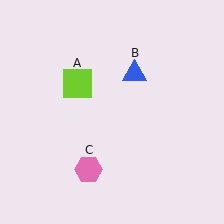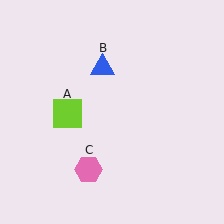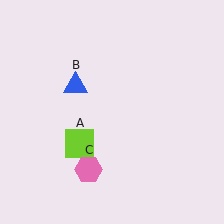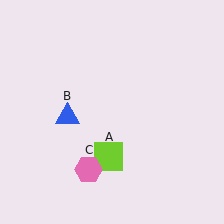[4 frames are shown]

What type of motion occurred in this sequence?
The lime square (object A), blue triangle (object B) rotated counterclockwise around the center of the scene.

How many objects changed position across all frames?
2 objects changed position: lime square (object A), blue triangle (object B).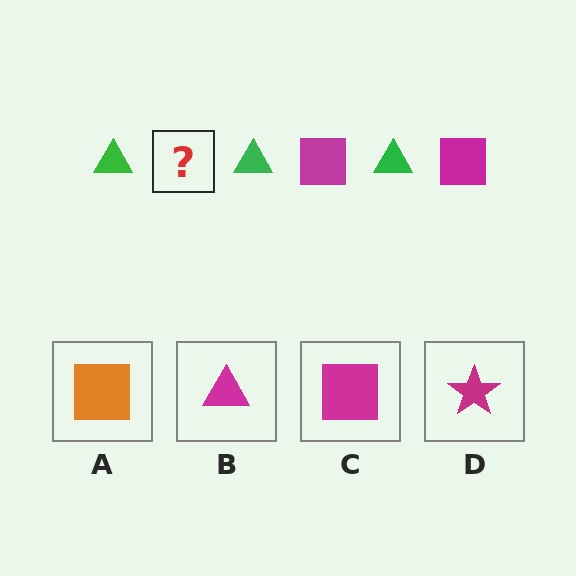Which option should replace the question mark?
Option C.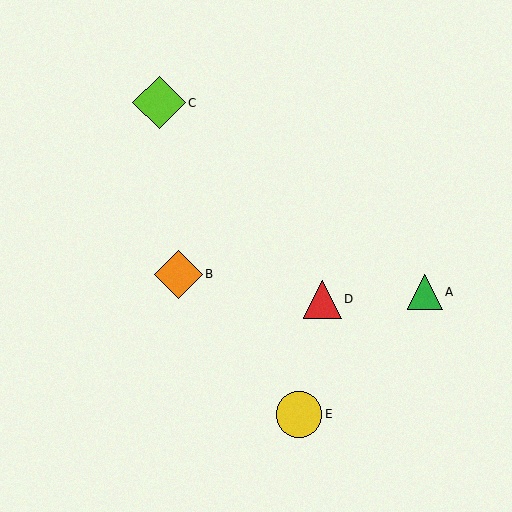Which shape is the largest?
The lime diamond (labeled C) is the largest.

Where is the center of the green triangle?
The center of the green triangle is at (425, 292).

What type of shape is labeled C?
Shape C is a lime diamond.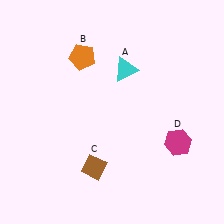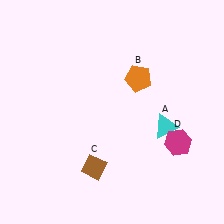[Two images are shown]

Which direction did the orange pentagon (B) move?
The orange pentagon (B) moved right.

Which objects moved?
The objects that moved are: the cyan triangle (A), the orange pentagon (B).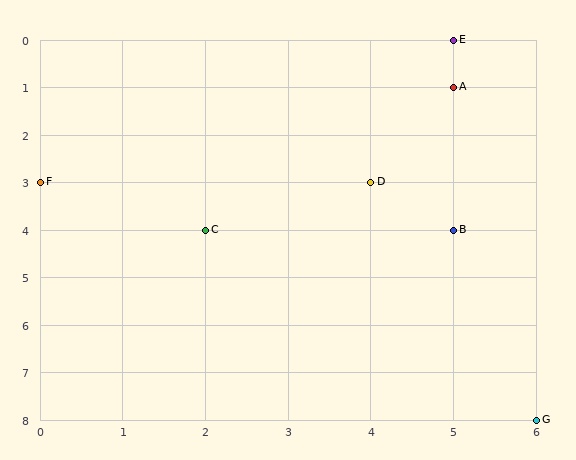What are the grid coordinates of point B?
Point B is at grid coordinates (5, 4).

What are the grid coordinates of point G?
Point G is at grid coordinates (6, 8).